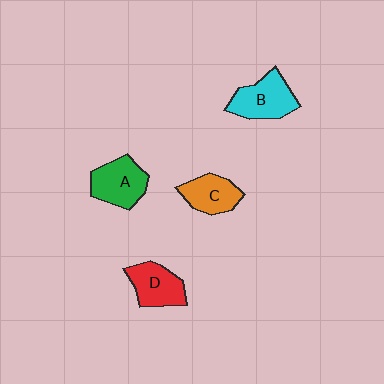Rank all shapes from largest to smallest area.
From largest to smallest: B (cyan), A (green), D (red), C (orange).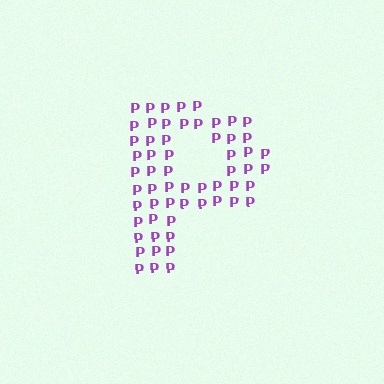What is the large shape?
The large shape is the letter P.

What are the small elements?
The small elements are letter P's.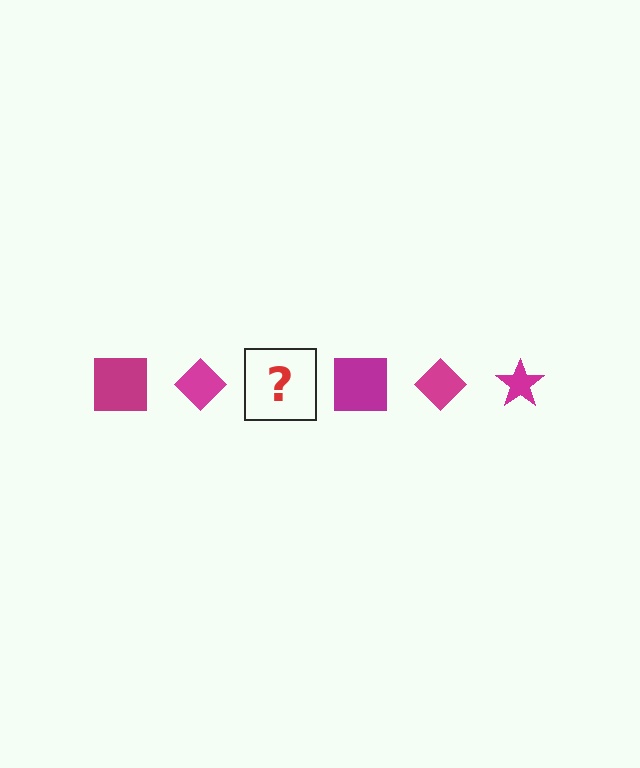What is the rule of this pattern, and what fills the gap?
The rule is that the pattern cycles through square, diamond, star shapes in magenta. The gap should be filled with a magenta star.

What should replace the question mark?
The question mark should be replaced with a magenta star.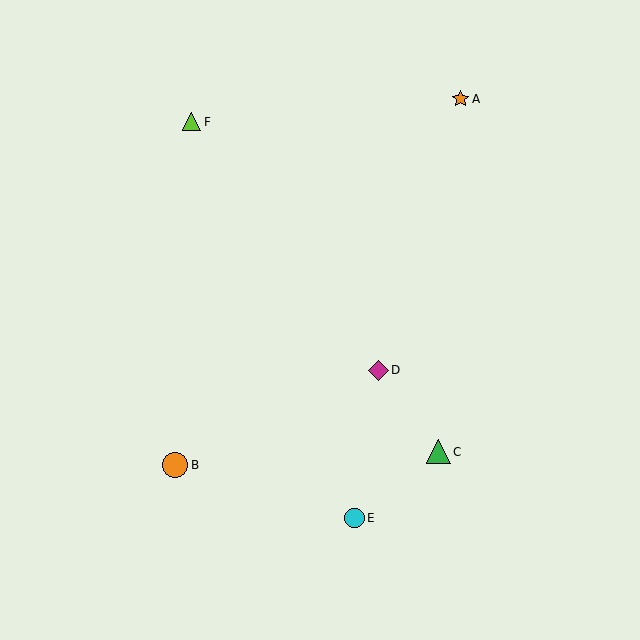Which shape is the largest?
The orange circle (labeled B) is the largest.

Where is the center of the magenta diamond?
The center of the magenta diamond is at (378, 370).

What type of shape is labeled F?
Shape F is a lime triangle.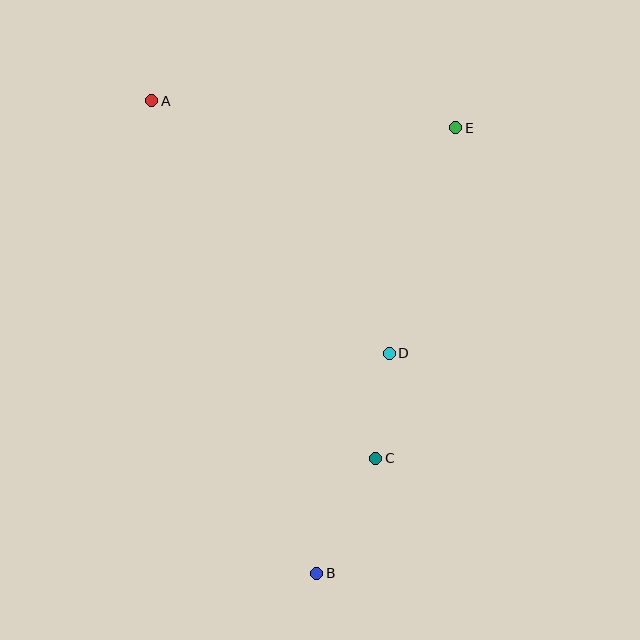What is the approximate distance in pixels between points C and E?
The distance between C and E is approximately 340 pixels.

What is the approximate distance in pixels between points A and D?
The distance between A and D is approximately 347 pixels.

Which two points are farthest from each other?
Points A and B are farthest from each other.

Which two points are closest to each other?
Points C and D are closest to each other.